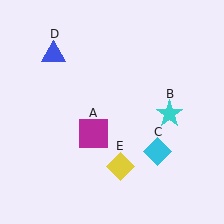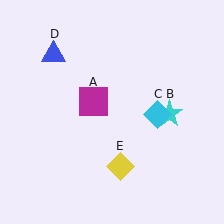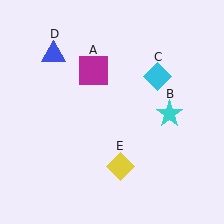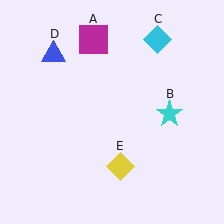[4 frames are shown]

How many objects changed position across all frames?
2 objects changed position: magenta square (object A), cyan diamond (object C).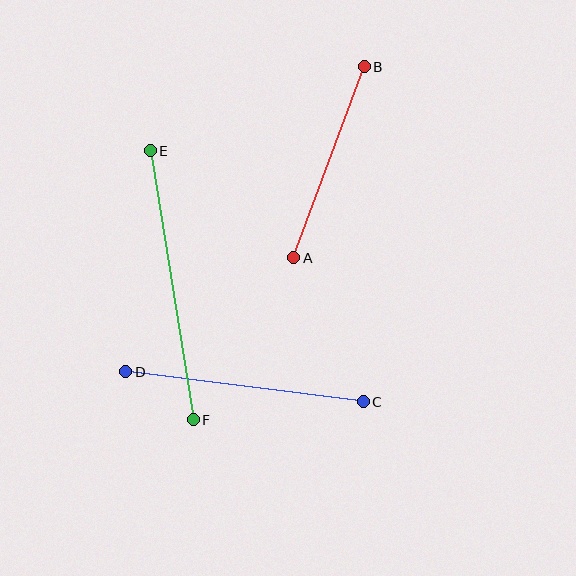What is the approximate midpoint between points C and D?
The midpoint is at approximately (245, 387) pixels.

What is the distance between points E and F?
The distance is approximately 272 pixels.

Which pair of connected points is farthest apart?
Points E and F are farthest apart.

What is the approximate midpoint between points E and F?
The midpoint is at approximately (172, 285) pixels.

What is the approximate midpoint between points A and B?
The midpoint is at approximately (329, 162) pixels.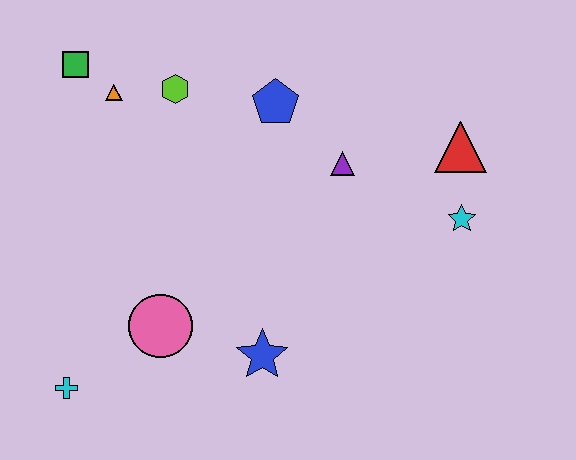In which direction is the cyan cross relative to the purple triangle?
The cyan cross is to the left of the purple triangle.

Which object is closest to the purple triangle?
The blue pentagon is closest to the purple triangle.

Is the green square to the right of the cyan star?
No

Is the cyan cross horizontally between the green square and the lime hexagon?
No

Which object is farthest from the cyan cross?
The red triangle is farthest from the cyan cross.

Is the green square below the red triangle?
No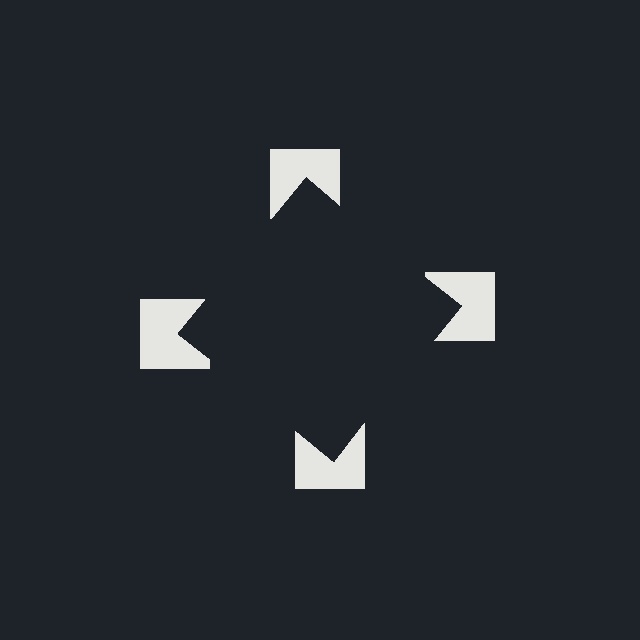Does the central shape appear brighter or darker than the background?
It typically appears slightly darker than the background, even though no actual brightness change is drawn.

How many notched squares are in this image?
There are 4 — one at each vertex of the illusory square.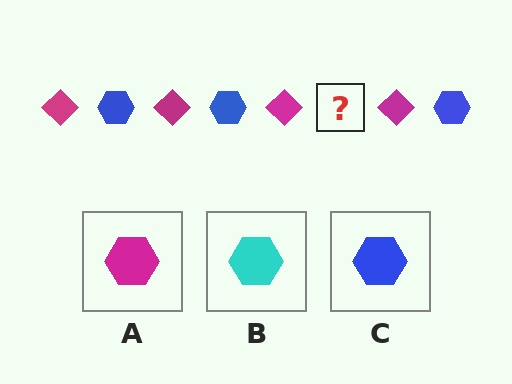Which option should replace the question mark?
Option C.